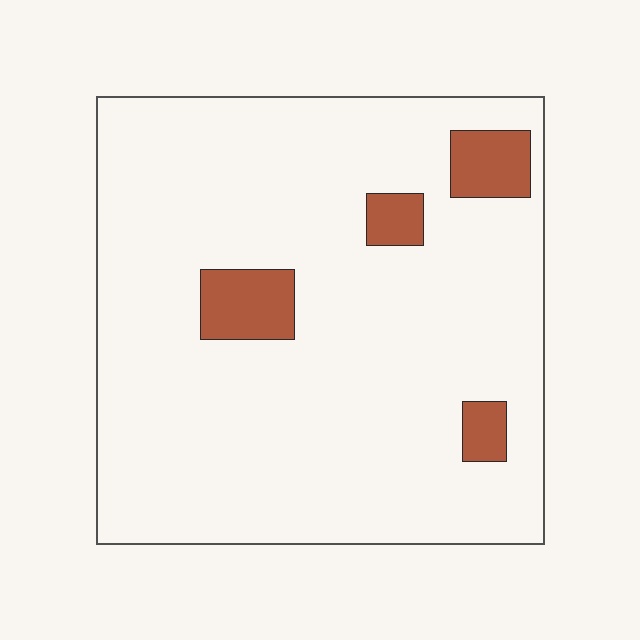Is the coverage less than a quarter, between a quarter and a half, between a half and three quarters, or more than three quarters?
Less than a quarter.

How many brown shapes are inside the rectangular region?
4.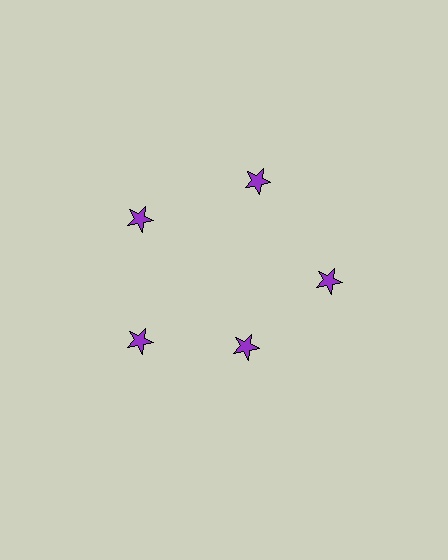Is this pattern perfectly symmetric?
No. The 5 purple stars are arranged in a ring, but one element near the 5 o'clock position is pulled inward toward the center, breaking the 5-fold rotational symmetry.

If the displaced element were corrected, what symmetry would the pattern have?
It would have 5-fold rotational symmetry — the pattern would map onto itself every 72 degrees.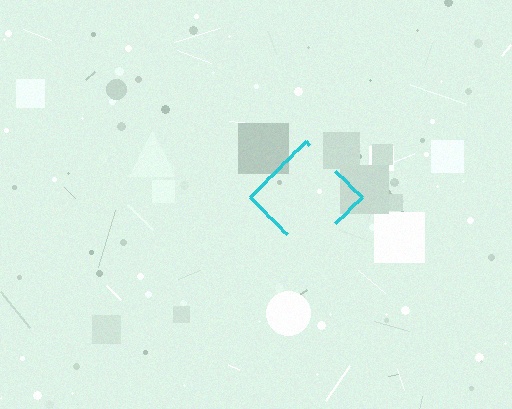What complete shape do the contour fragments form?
The contour fragments form a diamond.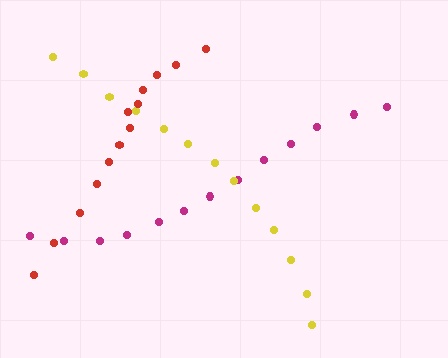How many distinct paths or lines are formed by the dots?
There are 3 distinct paths.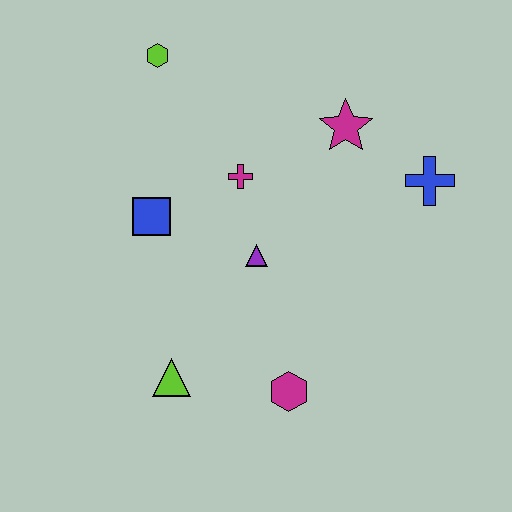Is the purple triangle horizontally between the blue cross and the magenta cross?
Yes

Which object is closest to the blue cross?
The magenta star is closest to the blue cross.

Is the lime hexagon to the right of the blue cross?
No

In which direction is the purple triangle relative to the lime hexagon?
The purple triangle is below the lime hexagon.